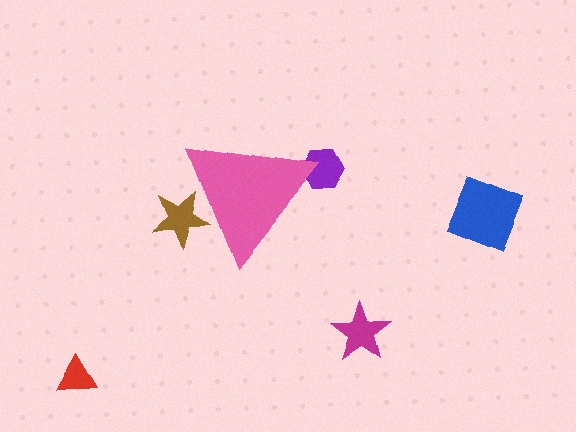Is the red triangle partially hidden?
No, the red triangle is fully visible.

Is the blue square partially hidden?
No, the blue square is fully visible.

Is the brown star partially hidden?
Yes, the brown star is partially hidden behind the pink triangle.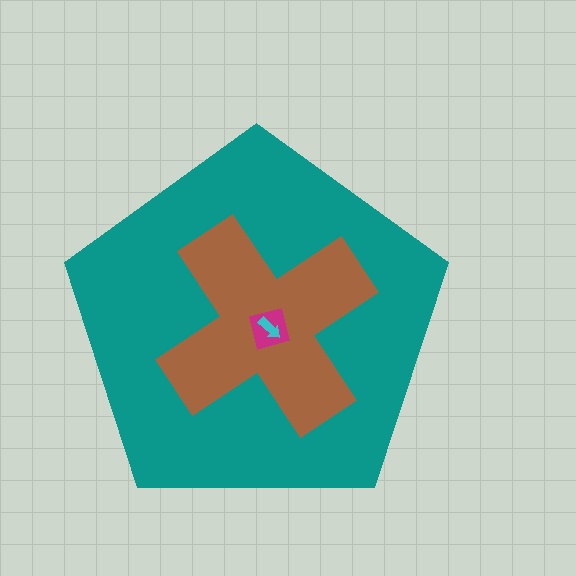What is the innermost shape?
The cyan arrow.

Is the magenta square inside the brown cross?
Yes.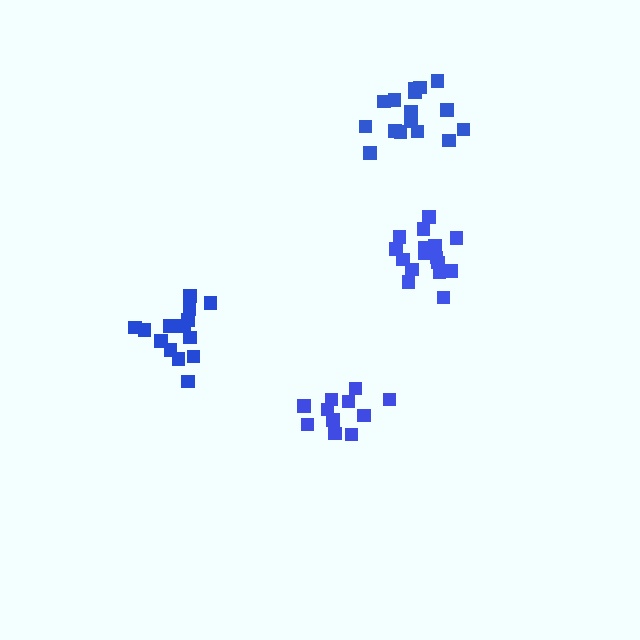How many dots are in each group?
Group 1: 17 dots, Group 2: 17 dots, Group 3: 11 dots, Group 4: 14 dots (59 total).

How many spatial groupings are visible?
There are 4 spatial groupings.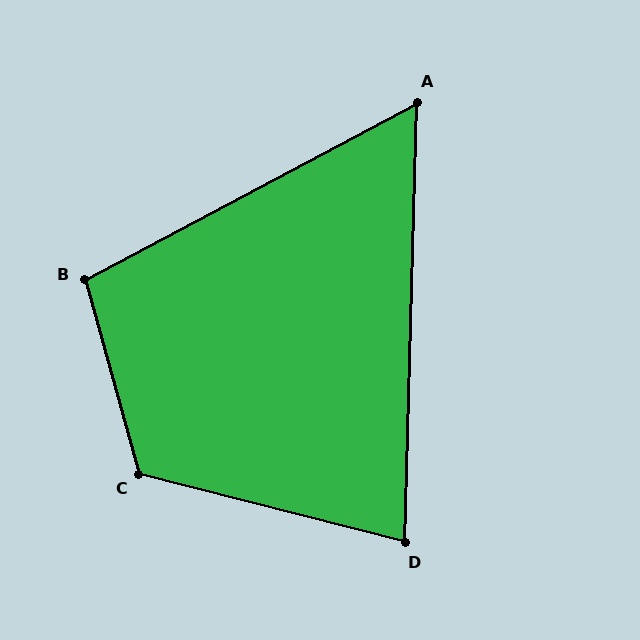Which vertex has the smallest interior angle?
A, at approximately 60 degrees.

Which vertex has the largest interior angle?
C, at approximately 120 degrees.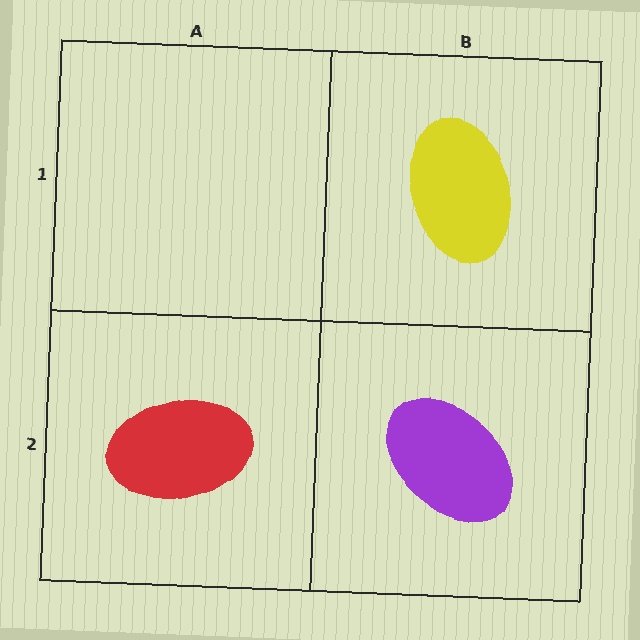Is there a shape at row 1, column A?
No, that cell is empty.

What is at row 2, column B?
A purple ellipse.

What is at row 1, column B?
A yellow ellipse.